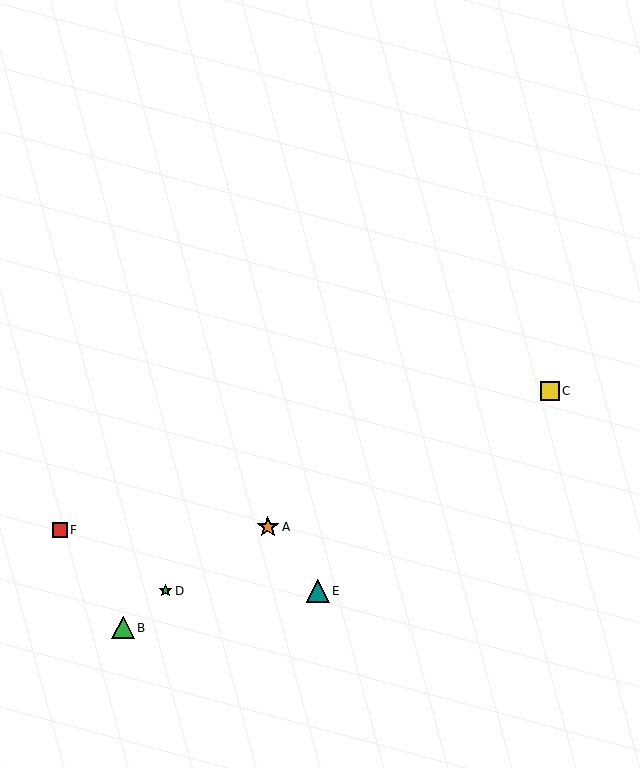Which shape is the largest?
The teal triangle (labeled E) is the largest.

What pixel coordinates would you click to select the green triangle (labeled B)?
Click at (123, 628) to select the green triangle B.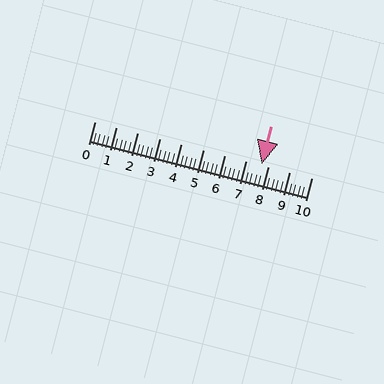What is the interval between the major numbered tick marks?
The major tick marks are spaced 1 units apart.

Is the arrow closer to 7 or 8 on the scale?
The arrow is closer to 8.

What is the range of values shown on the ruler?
The ruler shows values from 0 to 10.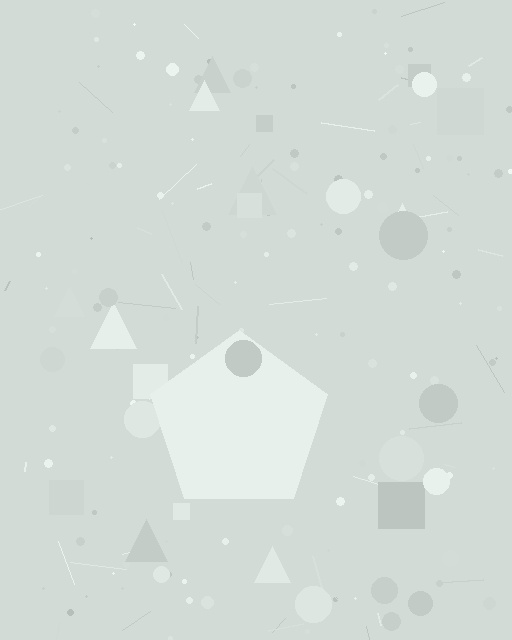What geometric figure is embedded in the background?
A pentagon is embedded in the background.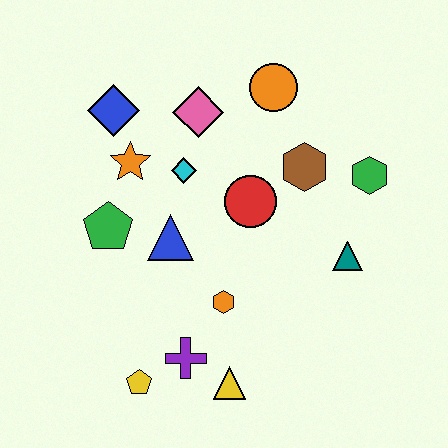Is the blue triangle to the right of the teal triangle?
No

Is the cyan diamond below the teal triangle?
No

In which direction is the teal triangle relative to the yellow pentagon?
The teal triangle is to the right of the yellow pentagon.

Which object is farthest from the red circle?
The yellow pentagon is farthest from the red circle.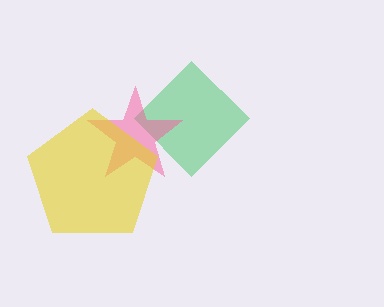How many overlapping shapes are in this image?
There are 3 overlapping shapes in the image.